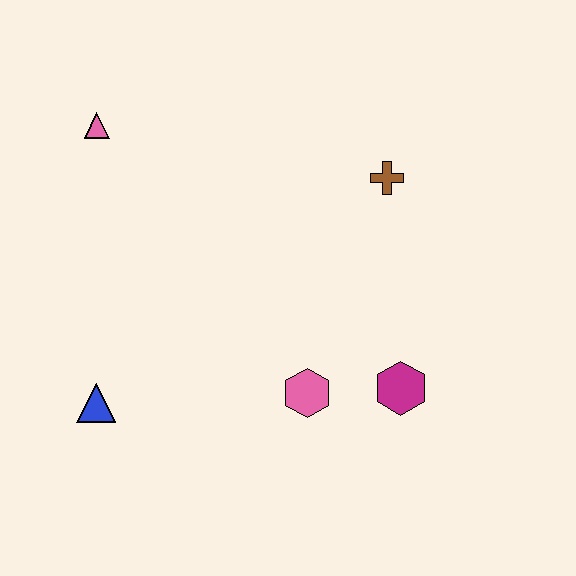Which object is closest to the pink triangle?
The blue triangle is closest to the pink triangle.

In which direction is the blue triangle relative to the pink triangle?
The blue triangle is below the pink triangle.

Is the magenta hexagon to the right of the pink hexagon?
Yes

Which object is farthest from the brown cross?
The blue triangle is farthest from the brown cross.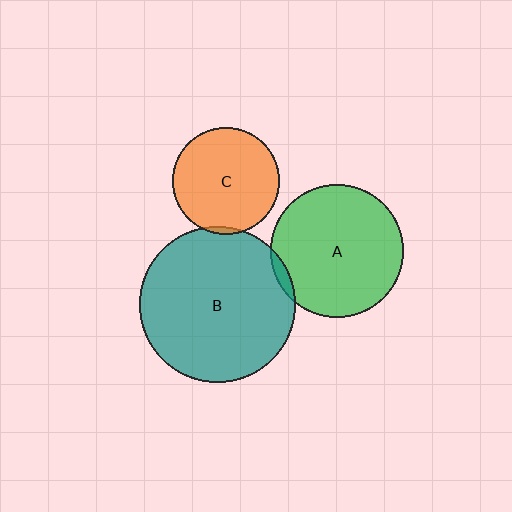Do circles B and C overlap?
Yes.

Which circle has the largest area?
Circle B (teal).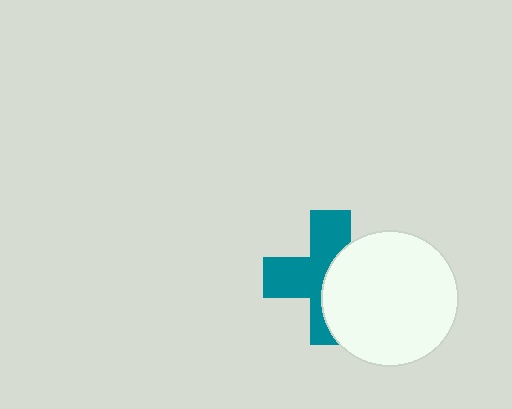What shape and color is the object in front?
The object in front is a white circle.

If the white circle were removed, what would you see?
You would see the complete teal cross.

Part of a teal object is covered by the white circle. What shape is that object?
It is a cross.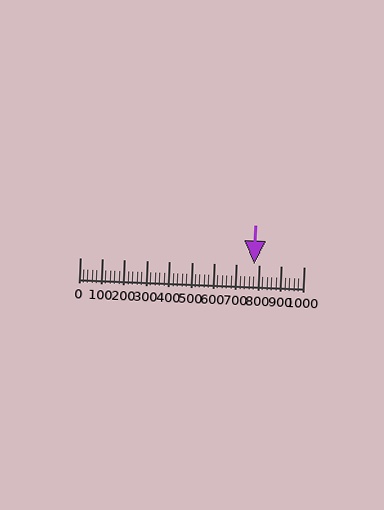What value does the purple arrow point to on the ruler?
The purple arrow points to approximately 780.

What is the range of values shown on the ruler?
The ruler shows values from 0 to 1000.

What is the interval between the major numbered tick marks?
The major tick marks are spaced 100 units apart.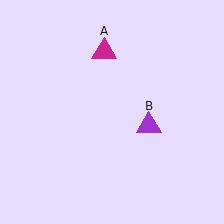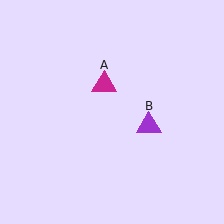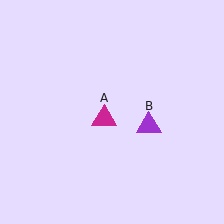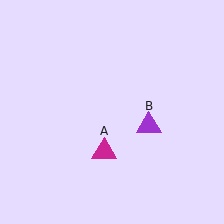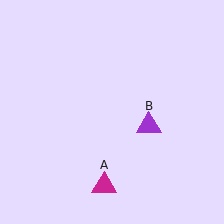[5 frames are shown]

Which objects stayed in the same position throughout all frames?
Purple triangle (object B) remained stationary.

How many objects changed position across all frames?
1 object changed position: magenta triangle (object A).